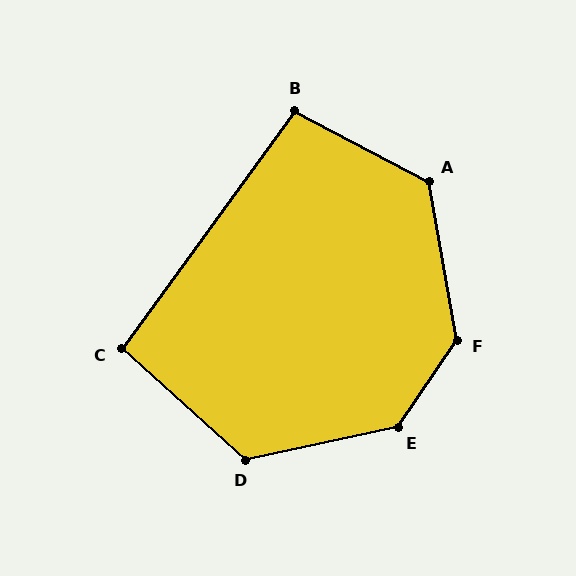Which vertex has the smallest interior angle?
C, at approximately 96 degrees.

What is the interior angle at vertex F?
Approximately 136 degrees (obtuse).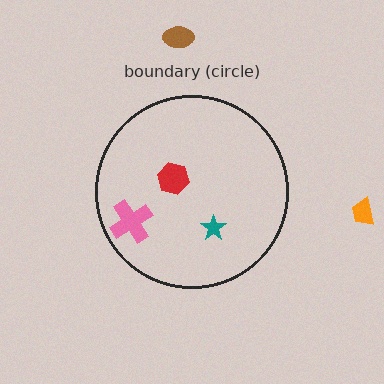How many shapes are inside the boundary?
3 inside, 2 outside.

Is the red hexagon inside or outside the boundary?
Inside.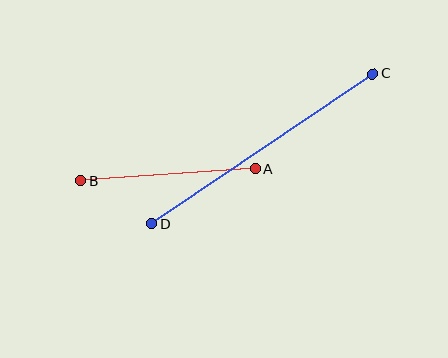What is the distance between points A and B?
The distance is approximately 175 pixels.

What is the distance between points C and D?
The distance is approximately 267 pixels.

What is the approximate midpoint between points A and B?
The midpoint is at approximately (168, 175) pixels.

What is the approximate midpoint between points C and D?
The midpoint is at approximately (262, 149) pixels.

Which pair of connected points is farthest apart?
Points C and D are farthest apart.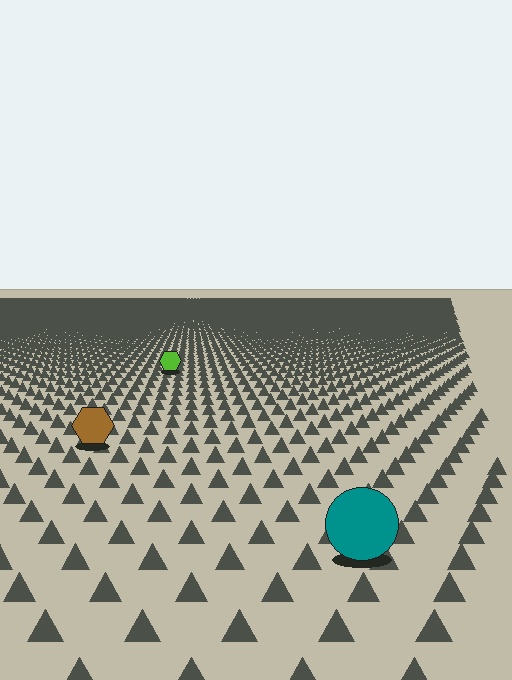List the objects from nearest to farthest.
From nearest to farthest: the teal circle, the brown hexagon, the lime hexagon.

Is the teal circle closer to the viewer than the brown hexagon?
Yes. The teal circle is closer — you can tell from the texture gradient: the ground texture is coarser near it.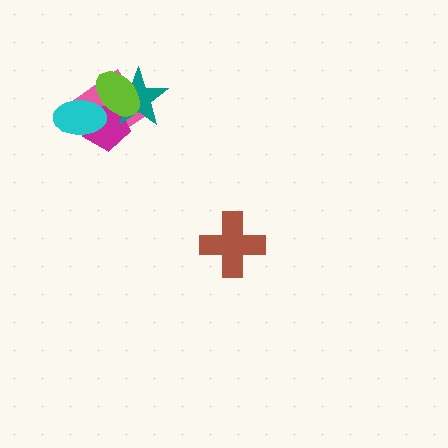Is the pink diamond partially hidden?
Yes, it is partially covered by another shape.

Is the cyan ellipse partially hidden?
Yes, it is partially covered by another shape.